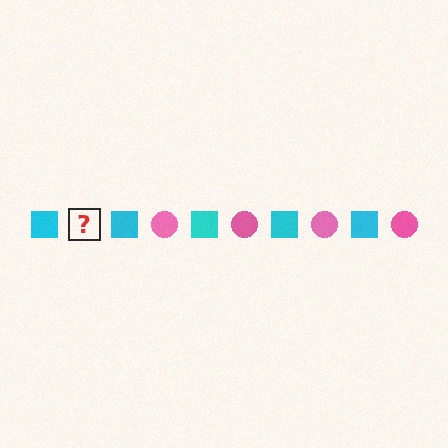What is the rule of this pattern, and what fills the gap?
The rule is that the pattern alternates between cyan square and pink circle. The gap should be filled with a pink circle.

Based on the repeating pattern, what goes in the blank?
The blank should be a pink circle.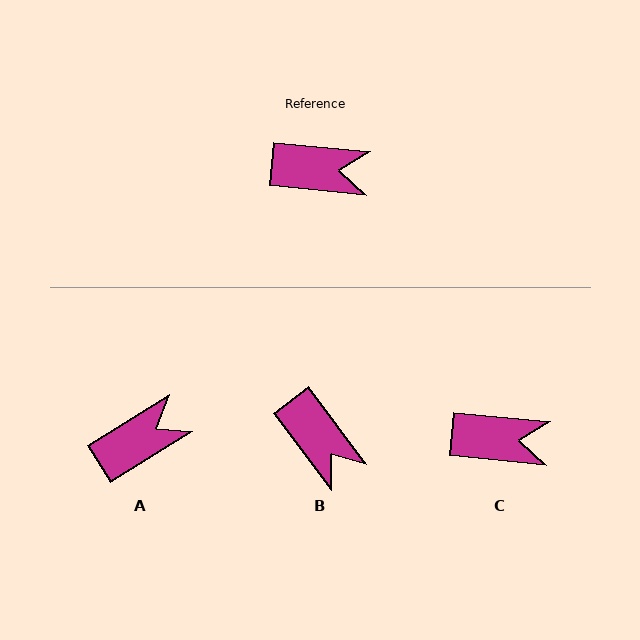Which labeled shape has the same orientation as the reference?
C.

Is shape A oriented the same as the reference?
No, it is off by about 37 degrees.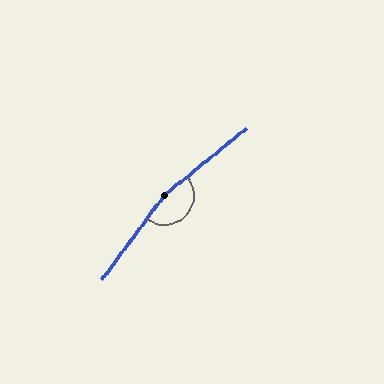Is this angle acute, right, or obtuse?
It is obtuse.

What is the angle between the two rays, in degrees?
Approximately 166 degrees.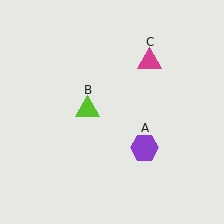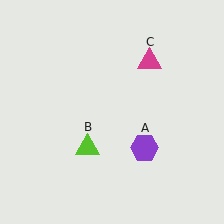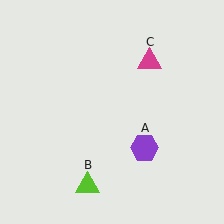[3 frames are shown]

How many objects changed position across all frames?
1 object changed position: lime triangle (object B).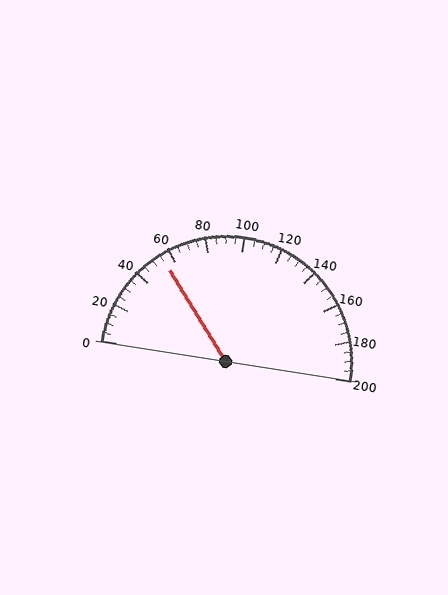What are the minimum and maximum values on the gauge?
The gauge ranges from 0 to 200.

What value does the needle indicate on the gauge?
The needle indicates approximately 55.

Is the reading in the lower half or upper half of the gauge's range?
The reading is in the lower half of the range (0 to 200).